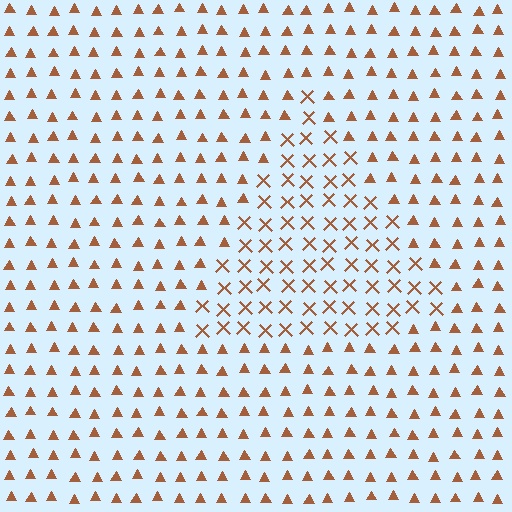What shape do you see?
I see a triangle.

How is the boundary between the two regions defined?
The boundary is defined by a change in element shape: X marks inside vs. triangles outside. All elements share the same color and spacing.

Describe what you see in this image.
The image is filled with small brown elements arranged in a uniform grid. A triangle-shaped region contains X marks, while the surrounding area contains triangles. The boundary is defined purely by the change in element shape.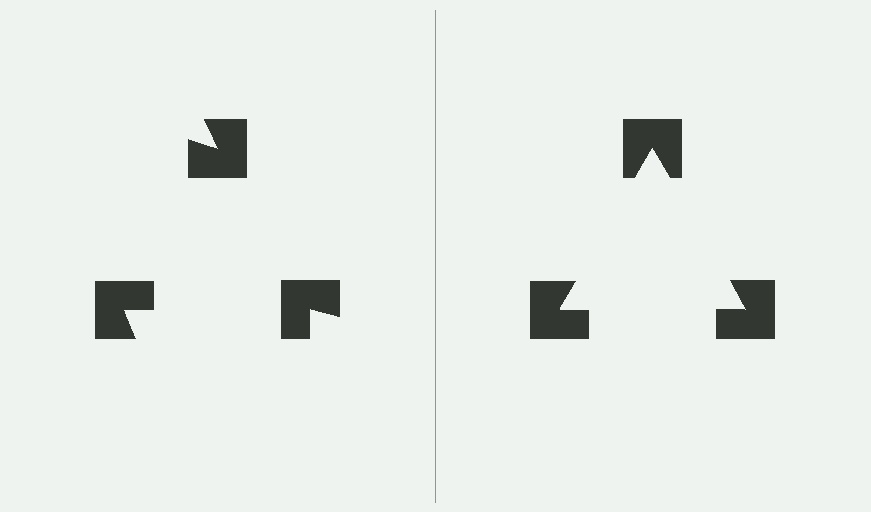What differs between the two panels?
The notched squares are positioned identically on both sides; only the wedge orientations differ. On the right they align to a triangle; on the left they are misaligned.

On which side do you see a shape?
An illusory triangle appears on the right side. On the left side the wedge cuts are rotated, so no coherent shape forms.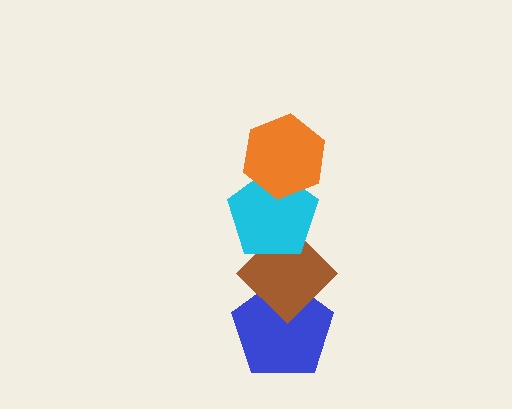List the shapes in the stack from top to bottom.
From top to bottom: the orange hexagon, the cyan pentagon, the brown diamond, the blue pentagon.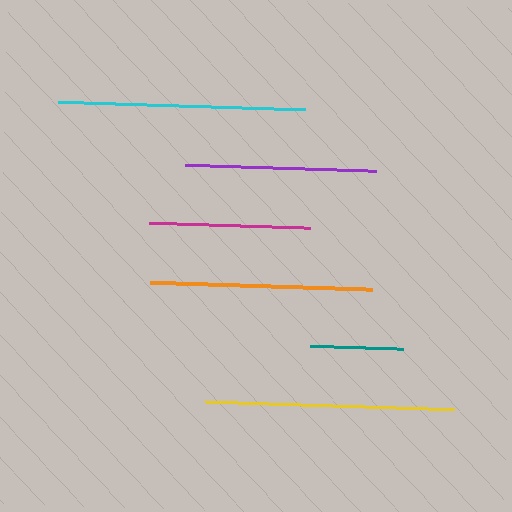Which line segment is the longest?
The yellow line is the longest at approximately 250 pixels.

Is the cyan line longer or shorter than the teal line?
The cyan line is longer than the teal line.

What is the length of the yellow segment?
The yellow segment is approximately 250 pixels long.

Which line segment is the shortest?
The teal line is the shortest at approximately 93 pixels.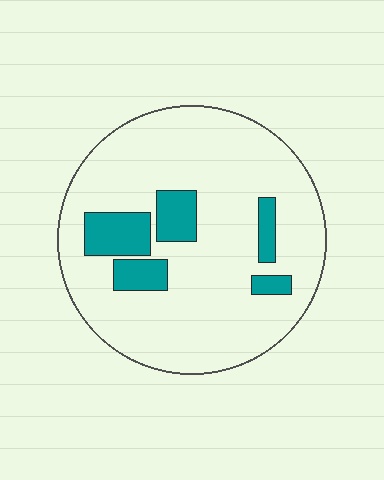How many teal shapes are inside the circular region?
5.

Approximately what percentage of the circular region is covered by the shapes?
Approximately 15%.